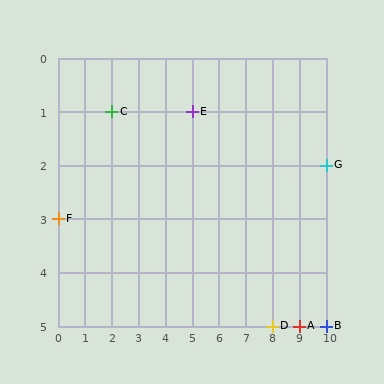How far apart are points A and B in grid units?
Points A and B are 1 column apart.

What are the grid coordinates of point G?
Point G is at grid coordinates (10, 2).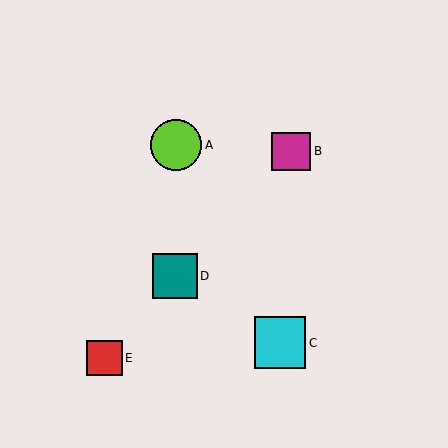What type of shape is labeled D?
Shape D is a teal square.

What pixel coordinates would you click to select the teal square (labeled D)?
Click at (175, 276) to select the teal square D.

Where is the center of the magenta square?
The center of the magenta square is at (291, 151).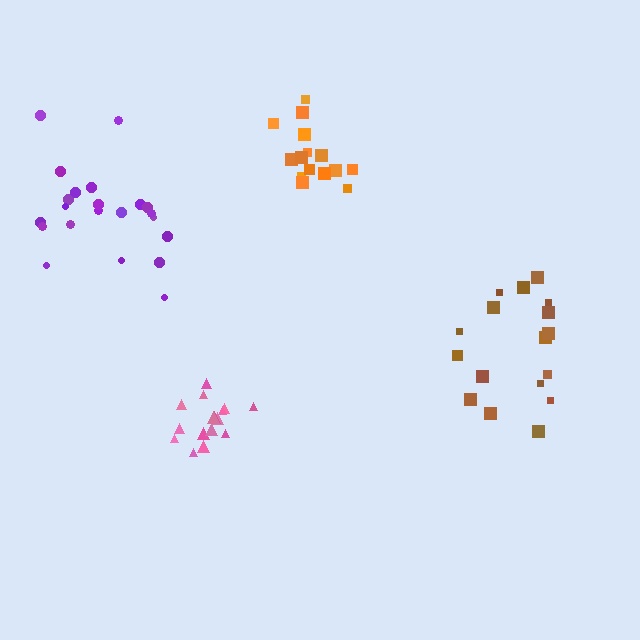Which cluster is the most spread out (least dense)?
Purple.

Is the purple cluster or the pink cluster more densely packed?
Pink.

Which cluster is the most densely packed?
Pink.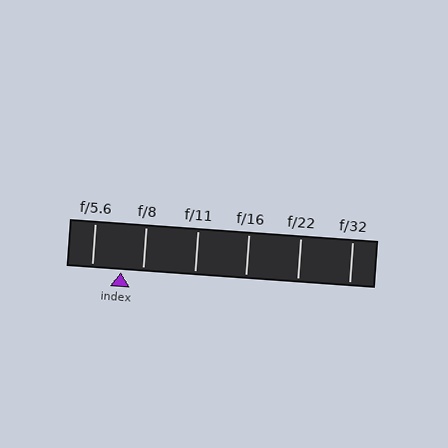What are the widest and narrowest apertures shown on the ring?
The widest aperture shown is f/5.6 and the narrowest is f/32.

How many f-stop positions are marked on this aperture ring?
There are 6 f-stop positions marked.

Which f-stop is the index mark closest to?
The index mark is closest to f/8.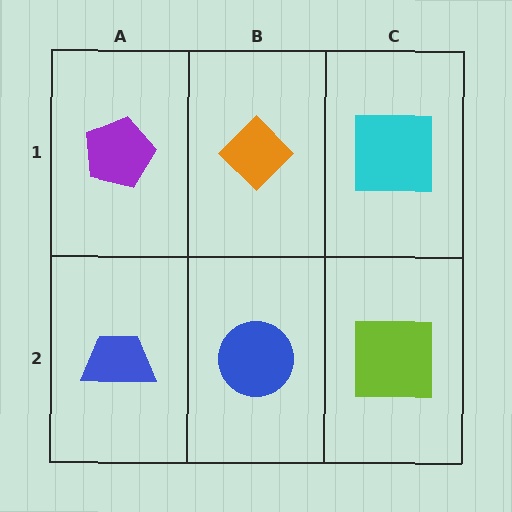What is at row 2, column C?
A lime square.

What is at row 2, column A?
A blue trapezoid.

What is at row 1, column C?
A cyan square.